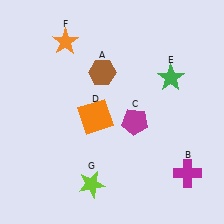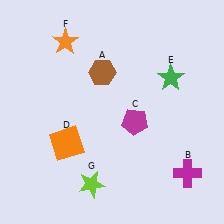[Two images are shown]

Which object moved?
The orange square (D) moved left.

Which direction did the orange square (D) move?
The orange square (D) moved left.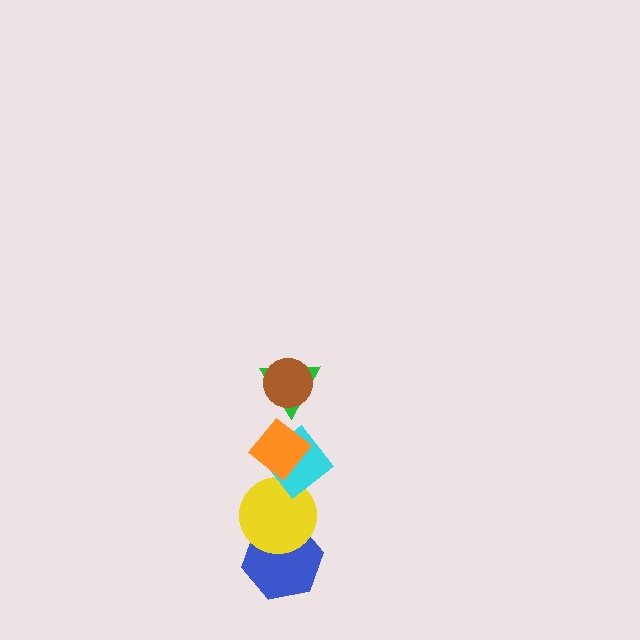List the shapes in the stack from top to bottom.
From top to bottom: the brown circle, the green triangle, the orange diamond, the cyan diamond, the yellow circle, the blue hexagon.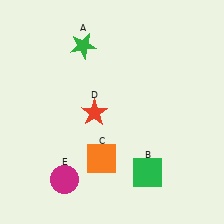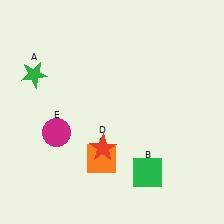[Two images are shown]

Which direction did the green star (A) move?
The green star (A) moved left.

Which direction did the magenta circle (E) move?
The magenta circle (E) moved up.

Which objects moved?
The objects that moved are: the green star (A), the red star (D), the magenta circle (E).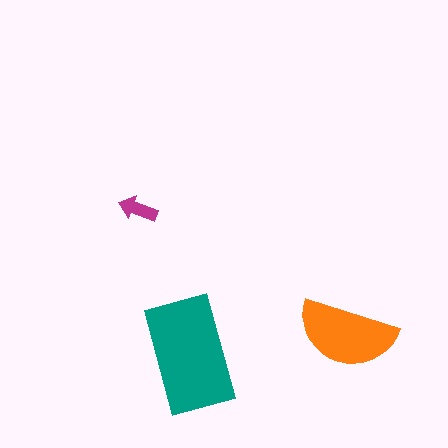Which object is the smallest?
The magenta arrow.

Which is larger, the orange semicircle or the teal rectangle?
The teal rectangle.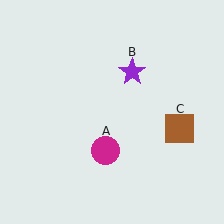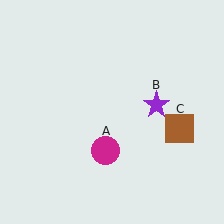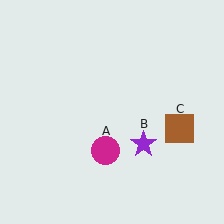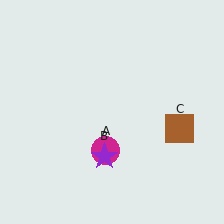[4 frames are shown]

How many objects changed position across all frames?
1 object changed position: purple star (object B).